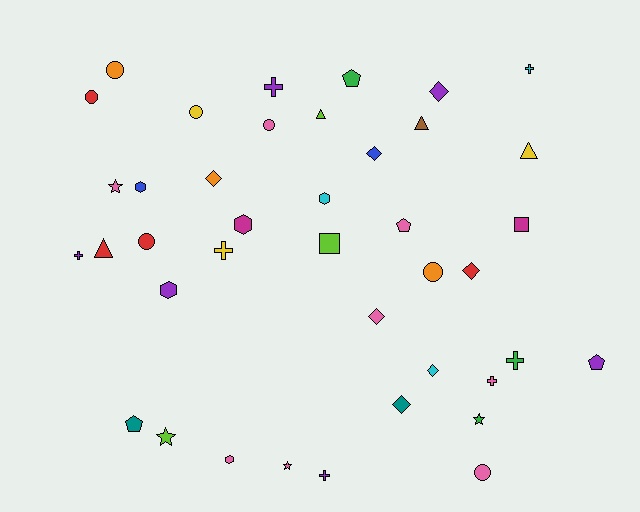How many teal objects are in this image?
There are 2 teal objects.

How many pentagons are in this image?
There are 4 pentagons.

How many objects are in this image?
There are 40 objects.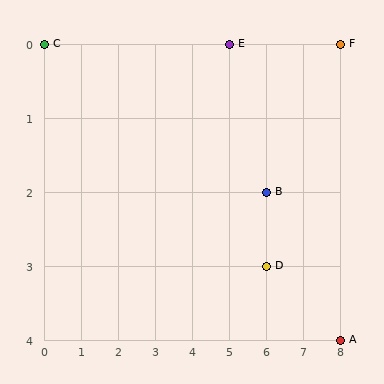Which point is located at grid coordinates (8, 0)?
Point F is at (8, 0).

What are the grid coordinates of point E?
Point E is at grid coordinates (5, 0).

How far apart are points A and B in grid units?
Points A and B are 2 columns and 2 rows apart (about 2.8 grid units diagonally).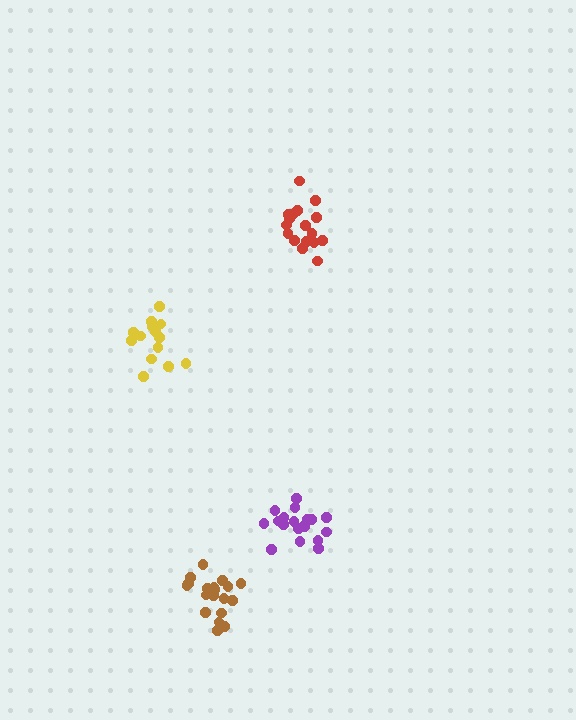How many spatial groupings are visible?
There are 4 spatial groupings.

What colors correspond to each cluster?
The clusters are colored: red, yellow, purple, brown.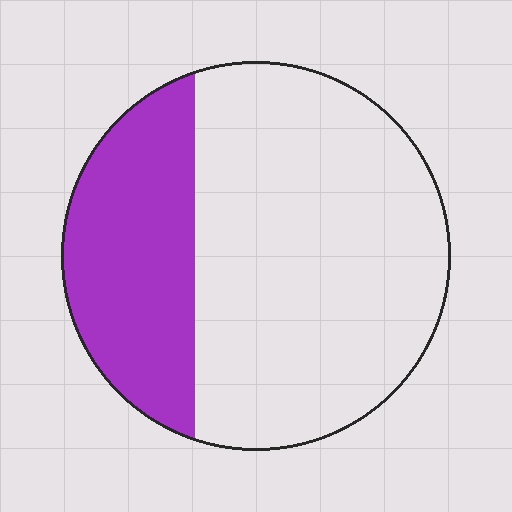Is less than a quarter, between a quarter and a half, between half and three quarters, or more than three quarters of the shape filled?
Between a quarter and a half.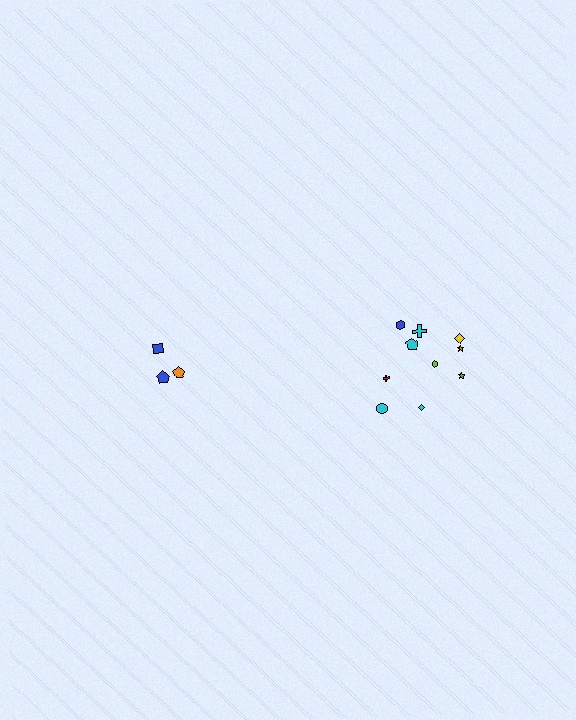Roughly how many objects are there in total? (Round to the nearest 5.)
Roughly 15 objects in total.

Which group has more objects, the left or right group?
The right group.